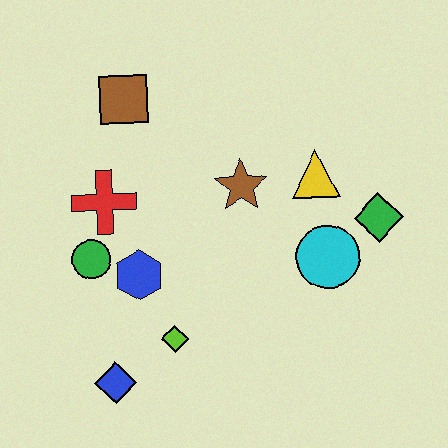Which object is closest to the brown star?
The yellow triangle is closest to the brown star.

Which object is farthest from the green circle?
The green diamond is farthest from the green circle.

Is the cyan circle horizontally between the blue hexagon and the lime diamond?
No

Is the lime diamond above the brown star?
No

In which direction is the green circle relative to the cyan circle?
The green circle is to the left of the cyan circle.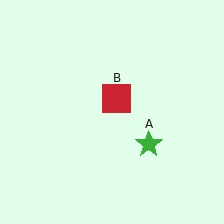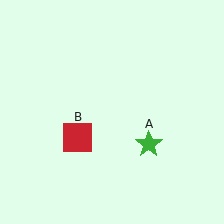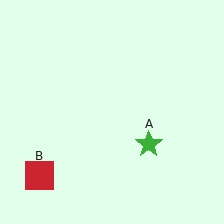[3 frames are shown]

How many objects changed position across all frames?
1 object changed position: red square (object B).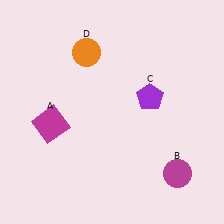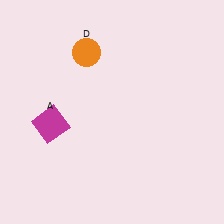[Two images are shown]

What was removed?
The magenta circle (B), the purple pentagon (C) were removed in Image 2.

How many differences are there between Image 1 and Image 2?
There are 2 differences between the two images.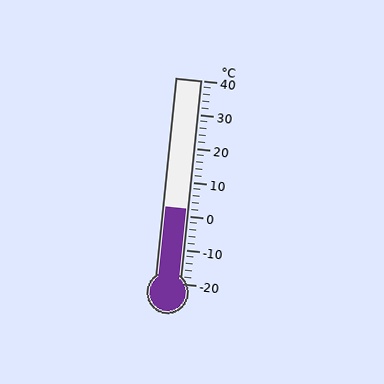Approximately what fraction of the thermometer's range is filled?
The thermometer is filled to approximately 35% of its range.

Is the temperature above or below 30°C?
The temperature is below 30°C.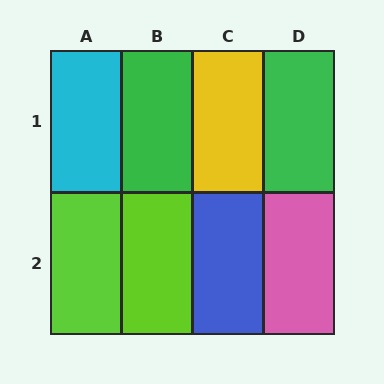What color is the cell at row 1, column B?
Green.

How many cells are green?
2 cells are green.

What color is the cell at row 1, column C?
Yellow.